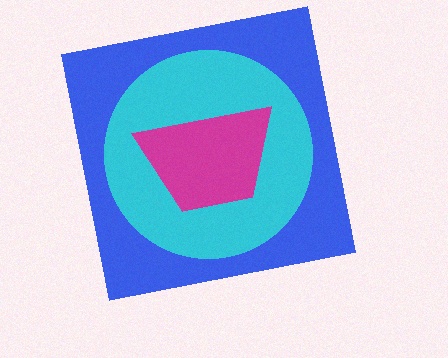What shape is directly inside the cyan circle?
The magenta trapezoid.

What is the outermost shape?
The blue square.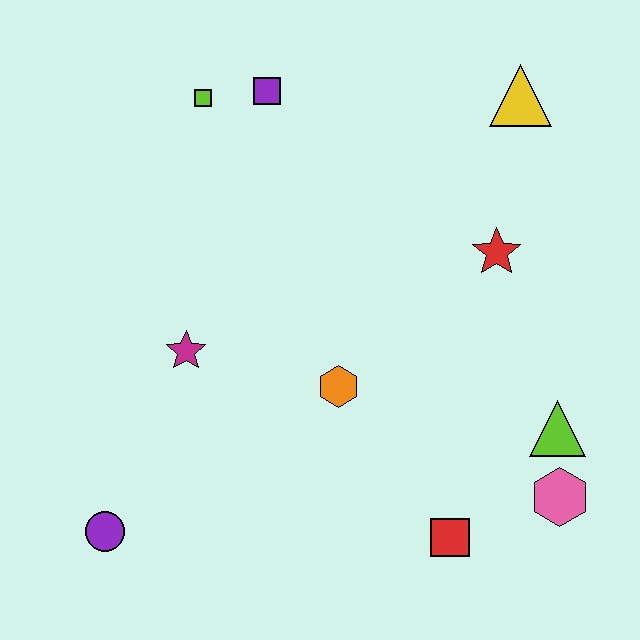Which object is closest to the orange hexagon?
The magenta star is closest to the orange hexagon.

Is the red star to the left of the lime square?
No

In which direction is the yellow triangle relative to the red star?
The yellow triangle is above the red star.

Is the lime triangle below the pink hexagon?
No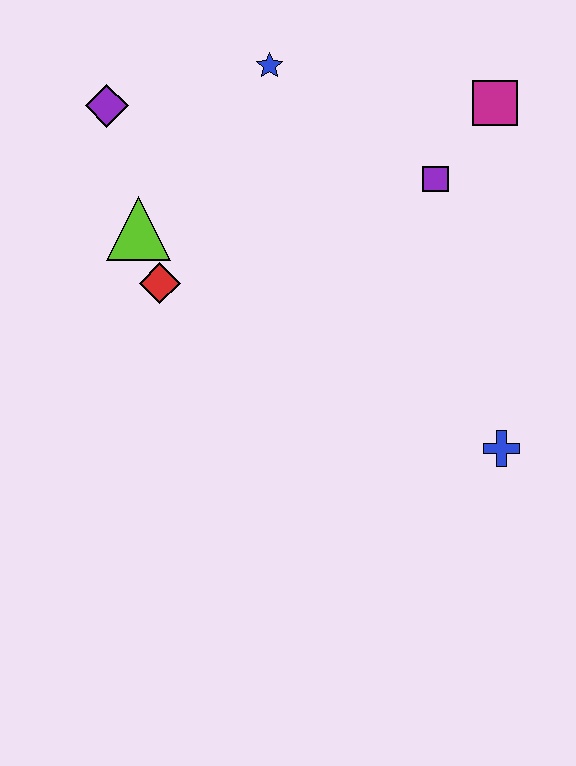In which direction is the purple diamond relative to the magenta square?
The purple diamond is to the left of the magenta square.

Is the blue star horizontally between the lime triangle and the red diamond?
No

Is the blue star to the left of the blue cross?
Yes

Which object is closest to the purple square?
The magenta square is closest to the purple square.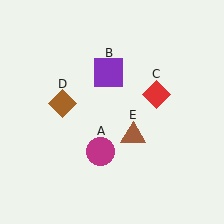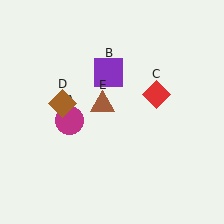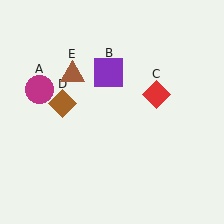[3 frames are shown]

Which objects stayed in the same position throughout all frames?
Purple square (object B) and red diamond (object C) and brown diamond (object D) remained stationary.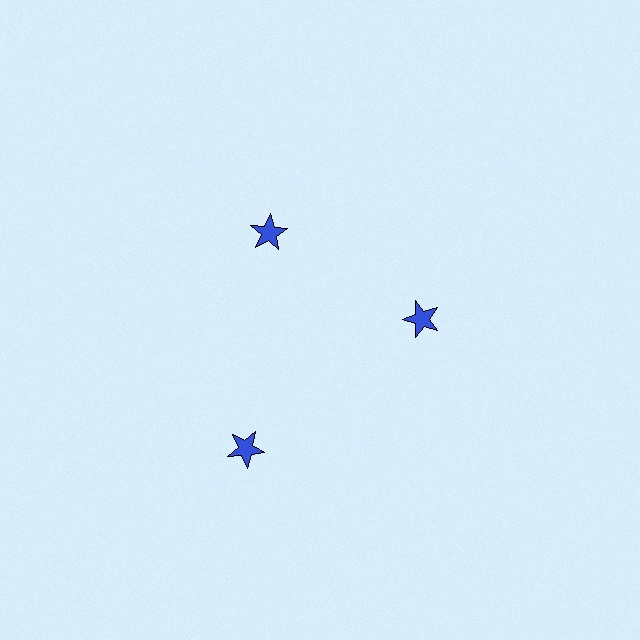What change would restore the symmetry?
The symmetry would be restored by moving it inward, back onto the ring so that all 3 stars sit at equal angles and equal distance from the center.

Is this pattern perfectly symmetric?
No. The 3 blue stars are arranged in a ring, but one element near the 7 o'clock position is pushed outward from the center, breaking the 3-fold rotational symmetry.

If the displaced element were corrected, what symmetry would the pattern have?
It would have 3-fold rotational symmetry — the pattern would map onto itself every 120 degrees.